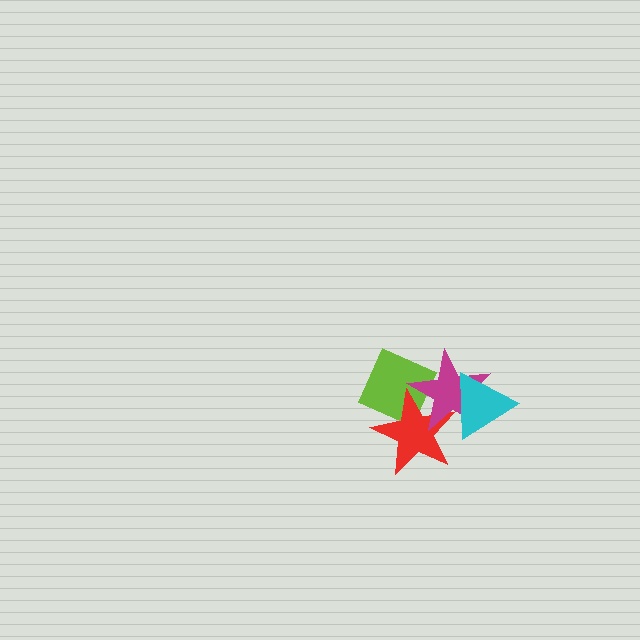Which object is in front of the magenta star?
The cyan triangle is in front of the magenta star.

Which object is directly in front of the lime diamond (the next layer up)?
The red star is directly in front of the lime diamond.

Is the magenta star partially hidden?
Yes, it is partially covered by another shape.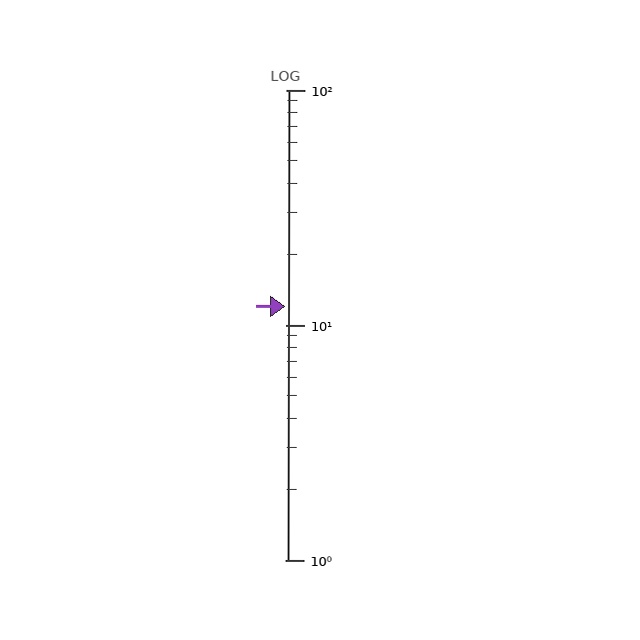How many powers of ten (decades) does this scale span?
The scale spans 2 decades, from 1 to 100.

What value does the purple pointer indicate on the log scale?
The pointer indicates approximately 12.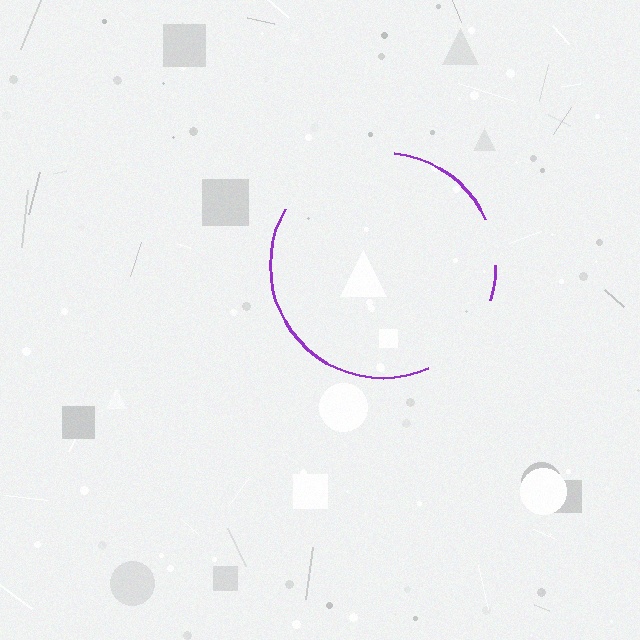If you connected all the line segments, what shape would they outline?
They would outline a circle.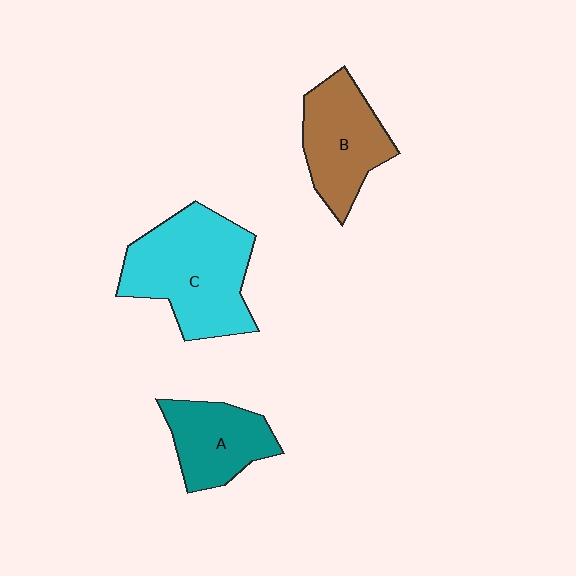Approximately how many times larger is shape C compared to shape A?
Approximately 1.7 times.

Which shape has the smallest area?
Shape A (teal).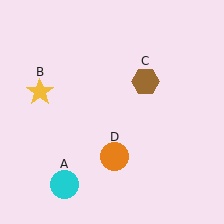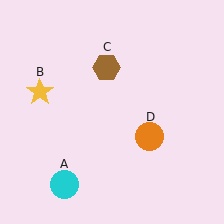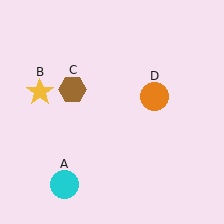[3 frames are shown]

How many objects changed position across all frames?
2 objects changed position: brown hexagon (object C), orange circle (object D).